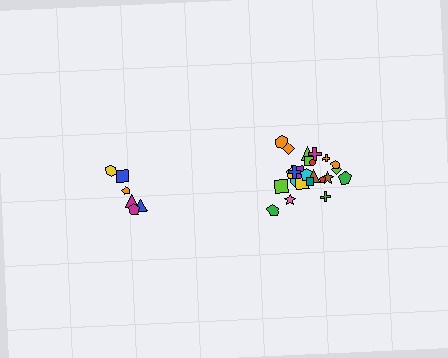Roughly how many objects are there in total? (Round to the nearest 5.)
Roughly 30 objects in total.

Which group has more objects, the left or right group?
The right group.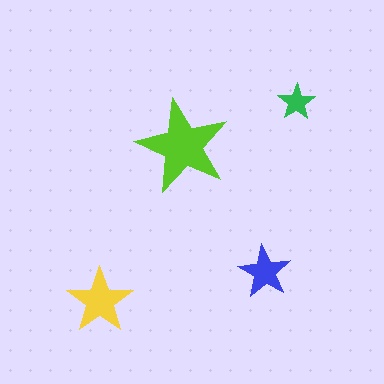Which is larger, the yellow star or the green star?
The yellow one.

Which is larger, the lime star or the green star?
The lime one.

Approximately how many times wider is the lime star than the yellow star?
About 1.5 times wider.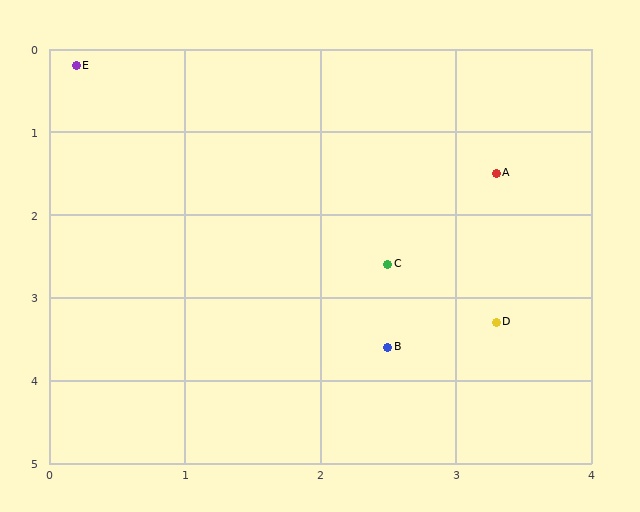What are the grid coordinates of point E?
Point E is at approximately (0.2, 0.2).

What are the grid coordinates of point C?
Point C is at approximately (2.5, 2.6).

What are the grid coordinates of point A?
Point A is at approximately (3.3, 1.5).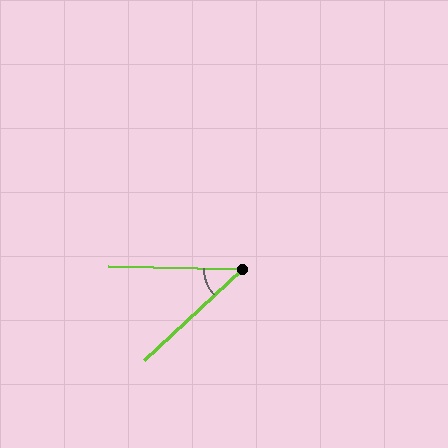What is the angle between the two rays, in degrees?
Approximately 44 degrees.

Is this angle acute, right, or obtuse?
It is acute.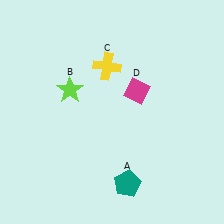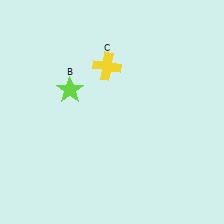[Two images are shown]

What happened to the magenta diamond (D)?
The magenta diamond (D) was removed in Image 2. It was in the top-right area of Image 1.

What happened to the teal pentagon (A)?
The teal pentagon (A) was removed in Image 2. It was in the bottom-right area of Image 1.